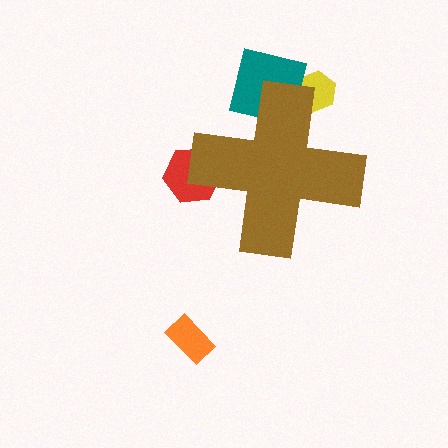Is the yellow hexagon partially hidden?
Yes, the yellow hexagon is partially hidden behind the brown cross.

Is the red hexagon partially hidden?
Yes, the red hexagon is partially hidden behind the brown cross.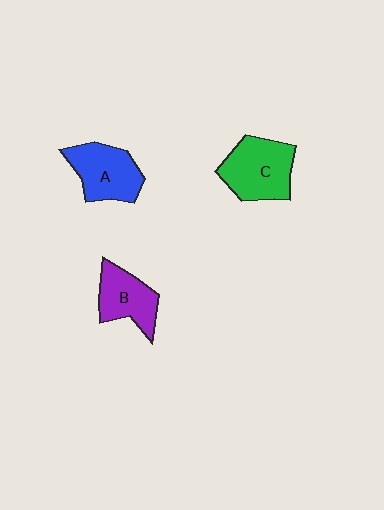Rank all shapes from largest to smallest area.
From largest to smallest: C (green), A (blue), B (purple).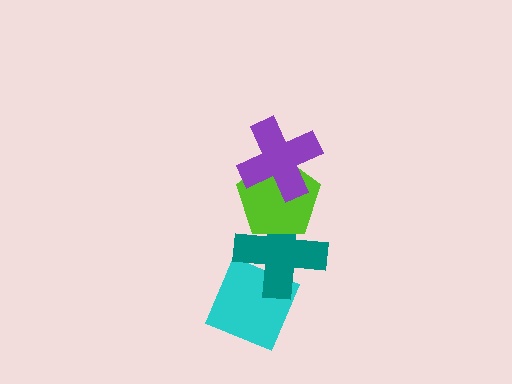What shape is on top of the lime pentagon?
The purple cross is on top of the lime pentagon.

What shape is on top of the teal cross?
The lime pentagon is on top of the teal cross.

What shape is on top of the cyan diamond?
The teal cross is on top of the cyan diamond.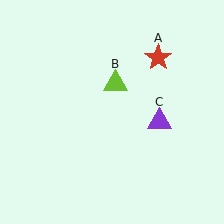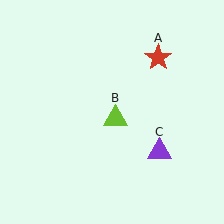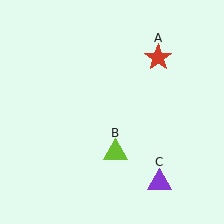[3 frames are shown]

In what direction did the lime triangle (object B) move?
The lime triangle (object B) moved down.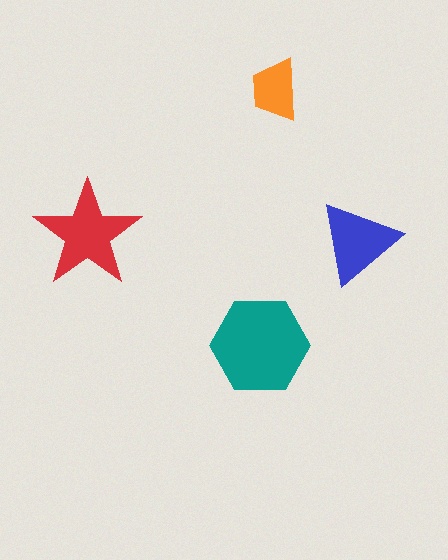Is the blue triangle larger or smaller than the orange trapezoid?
Larger.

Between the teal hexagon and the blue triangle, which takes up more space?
The teal hexagon.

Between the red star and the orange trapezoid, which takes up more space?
The red star.